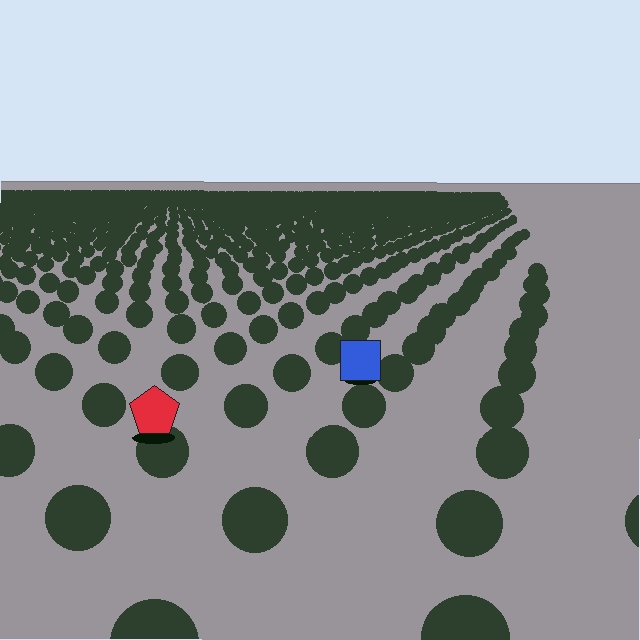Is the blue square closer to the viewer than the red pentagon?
No. The red pentagon is closer — you can tell from the texture gradient: the ground texture is coarser near it.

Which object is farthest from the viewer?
The blue square is farthest from the viewer. It appears smaller and the ground texture around it is denser.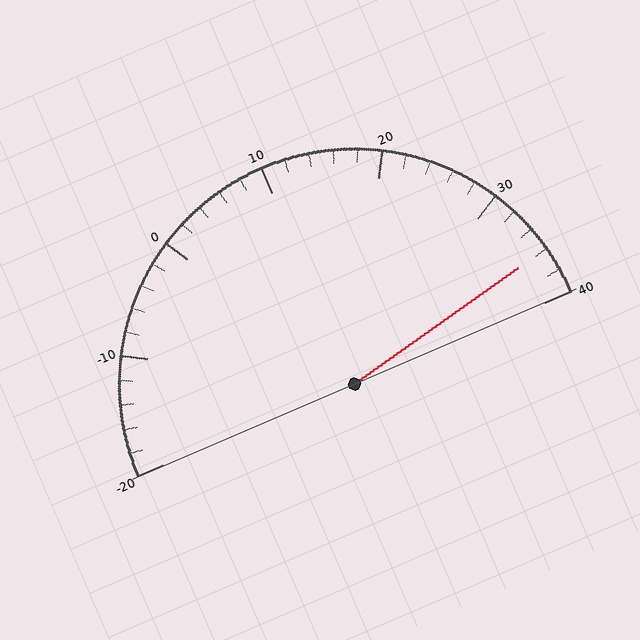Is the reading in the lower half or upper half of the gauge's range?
The reading is in the upper half of the range (-20 to 40).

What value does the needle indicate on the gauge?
The needle indicates approximately 36.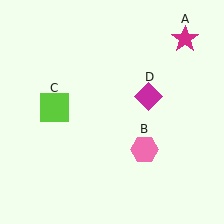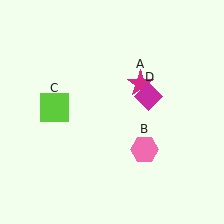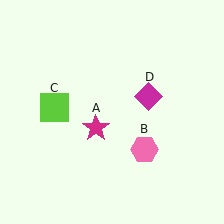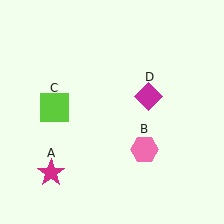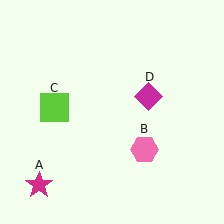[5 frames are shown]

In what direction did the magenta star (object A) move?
The magenta star (object A) moved down and to the left.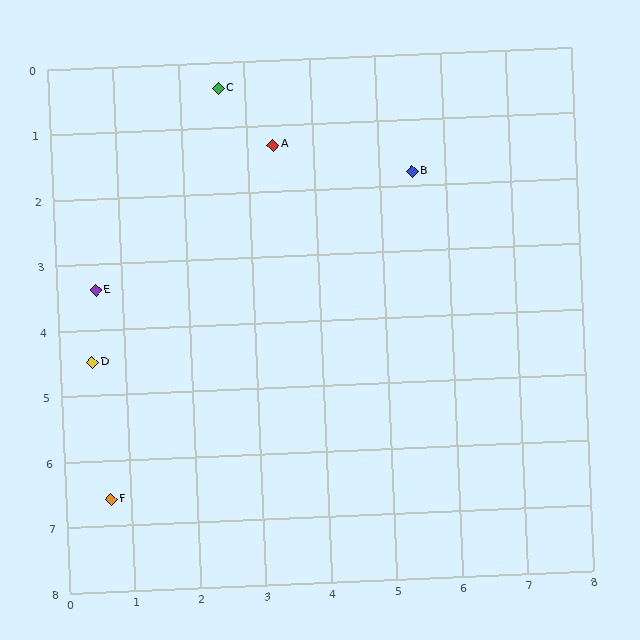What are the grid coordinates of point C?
Point C is at approximately (2.6, 0.4).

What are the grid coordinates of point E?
Point E is at approximately (0.6, 3.4).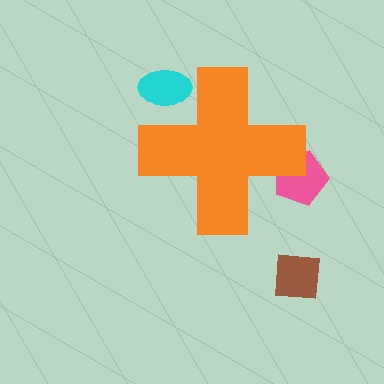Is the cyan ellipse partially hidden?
Yes, the cyan ellipse is partially hidden behind the orange cross.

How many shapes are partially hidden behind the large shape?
2 shapes are partially hidden.